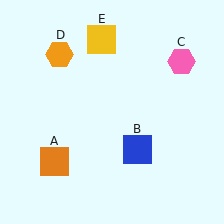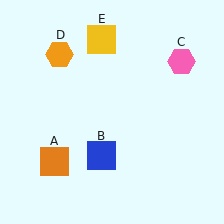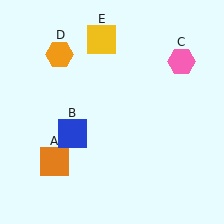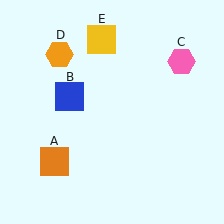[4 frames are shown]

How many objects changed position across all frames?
1 object changed position: blue square (object B).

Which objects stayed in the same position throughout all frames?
Orange square (object A) and pink hexagon (object C) and orange hexagon (object D) and yellow square (object E) remained stationary.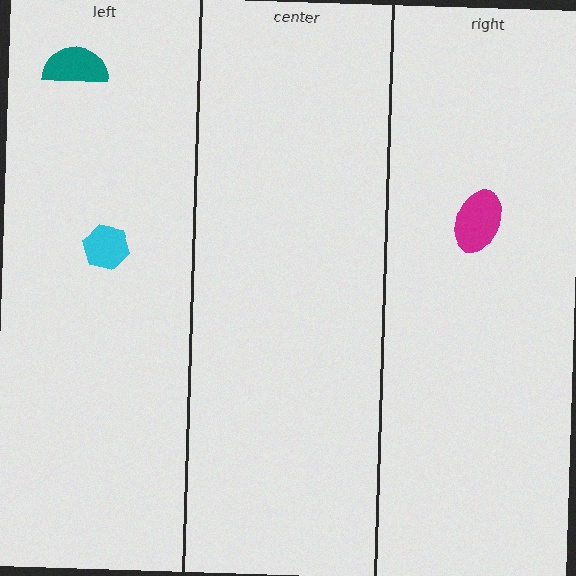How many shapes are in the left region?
2.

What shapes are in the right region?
The magenta ellipse.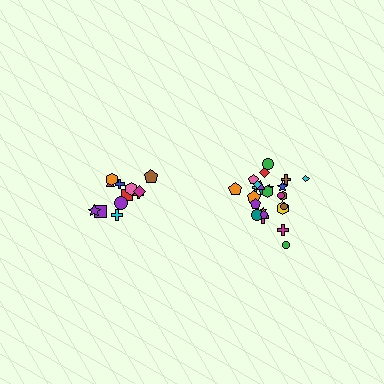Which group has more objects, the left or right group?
The right group.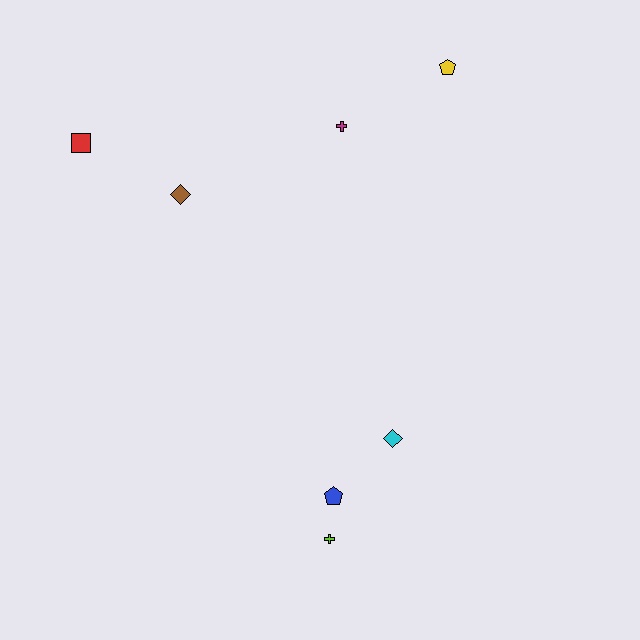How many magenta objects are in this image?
There is 1 magenta object.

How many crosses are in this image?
There are 2 crosses.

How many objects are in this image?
There are 7 objects.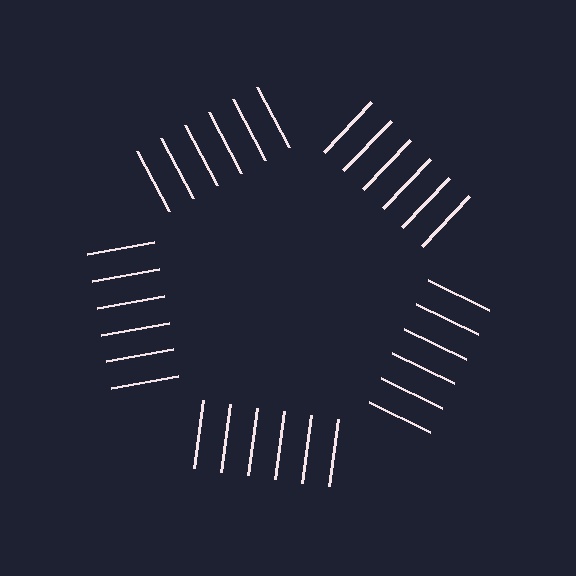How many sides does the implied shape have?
5 sides — the line-ends trace a pentagon.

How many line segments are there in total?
30 — 6 along each of the 5 edges.